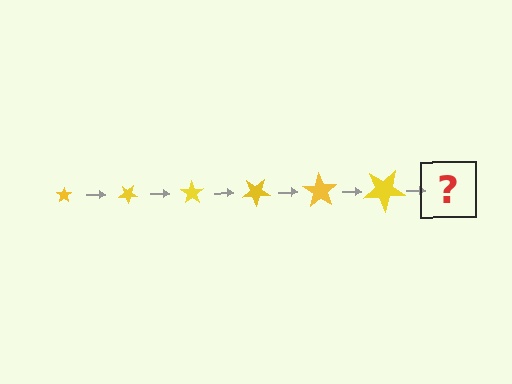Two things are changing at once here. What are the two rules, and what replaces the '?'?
The two rules are that the star grows larger each step and it rotates 35 degrees each step. The '?' should be a star, larger than the previous one and rotated 210 degrees from the start.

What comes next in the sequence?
The next element should be a star, larger than the previous one and rotated 210 degrees from the start.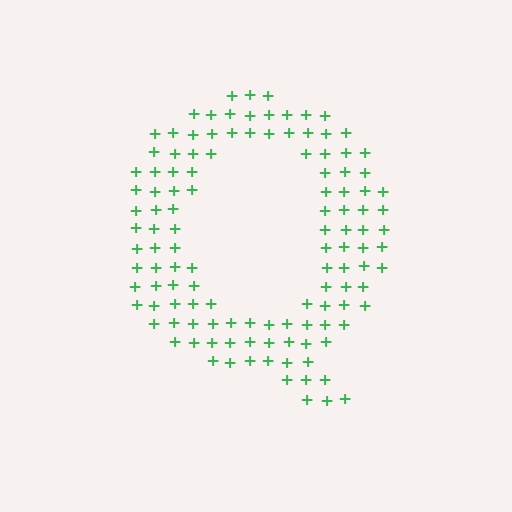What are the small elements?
The small elements are plus signs.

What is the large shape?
The large shape is the letter Q.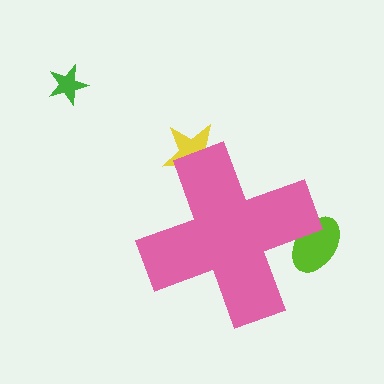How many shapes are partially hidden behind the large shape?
2 shapes are partially hidden.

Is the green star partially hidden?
No, the green star is fully visible.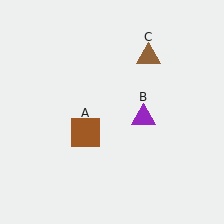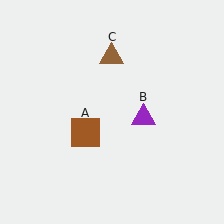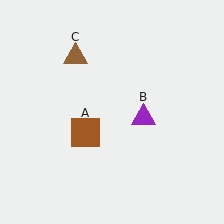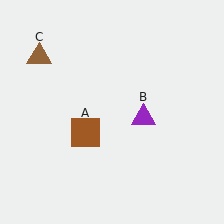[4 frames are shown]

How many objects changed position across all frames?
1 object changed position: brown triangle (object C).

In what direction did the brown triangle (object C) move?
The brown triangle (object C) moved left.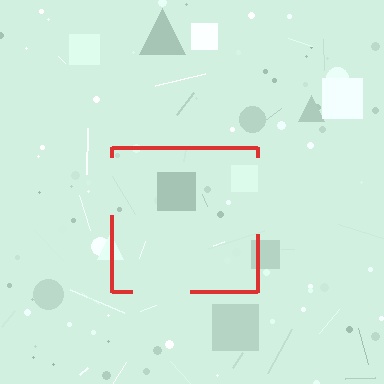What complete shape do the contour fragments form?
The contour fragments form a square.